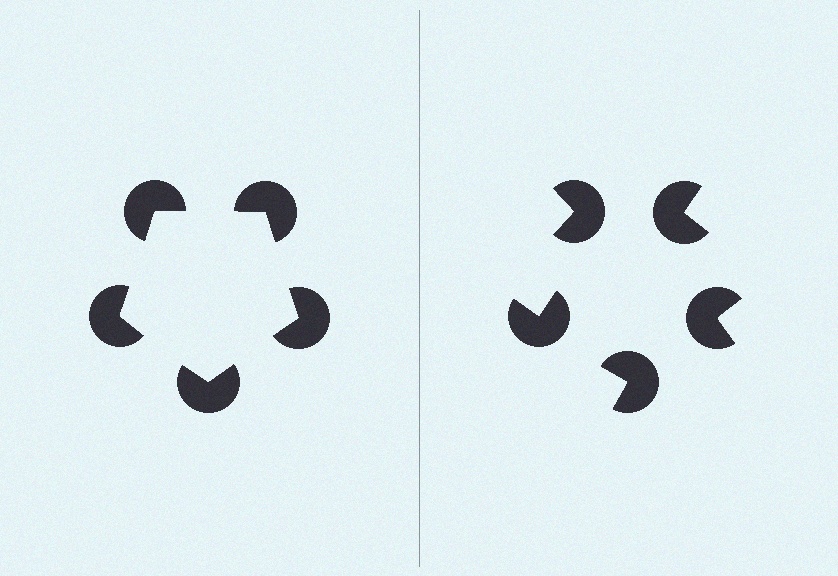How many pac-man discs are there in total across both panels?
10 — 5 on each side.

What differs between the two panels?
The pac-man discs are positioned identically on both sides; only the wedge orientations differ. On the left they align to a pentagon; on the right they are misaligned.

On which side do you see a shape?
An illusory pentagon appears on the left side. On the right side the wedge cuts are rotated, so no coherent shape forms.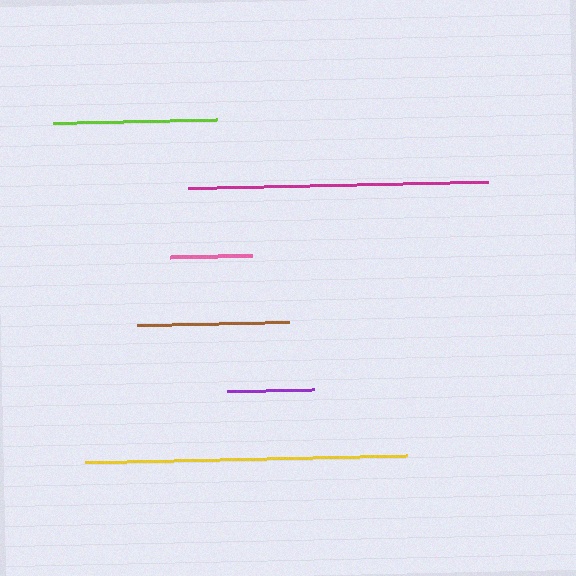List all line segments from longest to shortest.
From longest to shortest: yellow, magenta, lime, brown, purple, pink.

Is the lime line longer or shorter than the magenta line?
The magenta line is longer than the lime line.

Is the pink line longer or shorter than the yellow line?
The yellow line is longer than the pink line.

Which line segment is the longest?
The yellow line is the longest at approximately 323 pixels.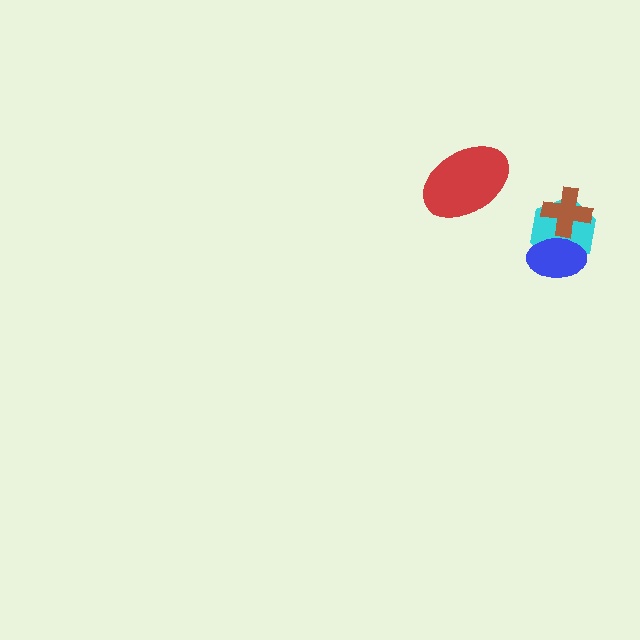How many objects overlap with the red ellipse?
0 objects overlap with the red ellipse.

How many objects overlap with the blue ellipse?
2 objects overlap with the blue ellipse.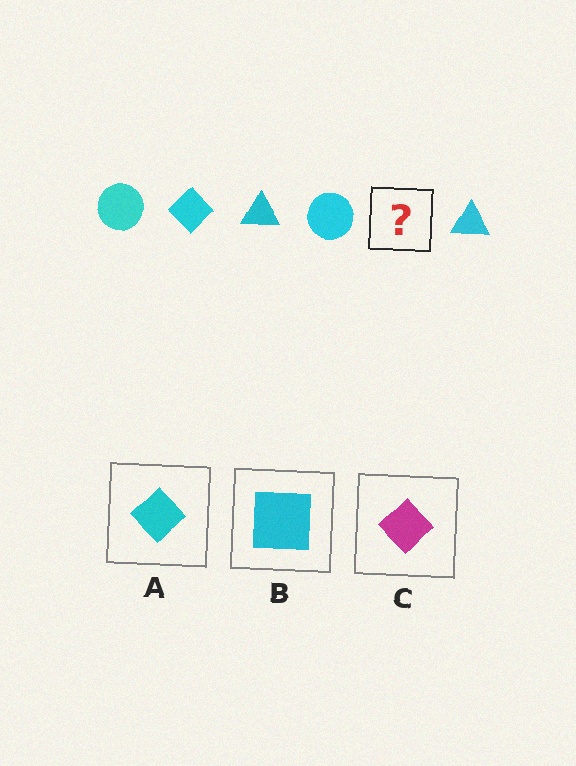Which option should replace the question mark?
Option A.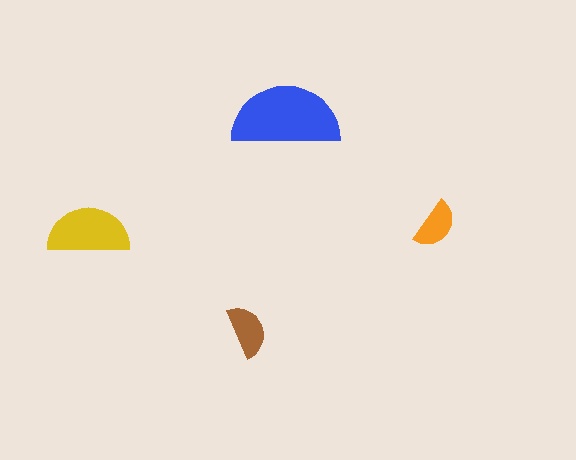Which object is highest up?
The blue semicircle is topmost.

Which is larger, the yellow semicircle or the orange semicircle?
The yellow one.